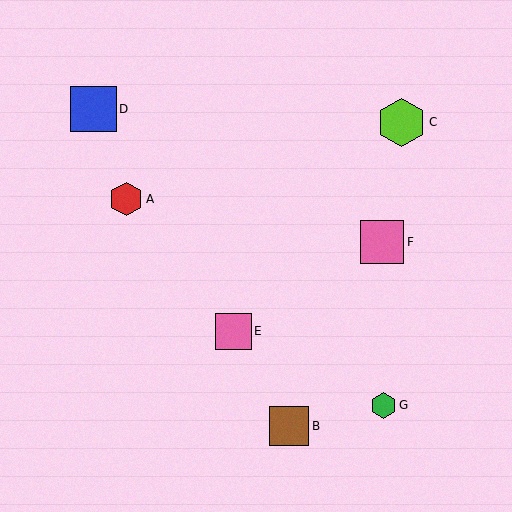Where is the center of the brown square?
The center of the brown square is at (289, 426).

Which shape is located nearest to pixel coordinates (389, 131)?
The lime hexagon (labeled C) at (402, 123) is nearest to that location.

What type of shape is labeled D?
Shape D is a blue square.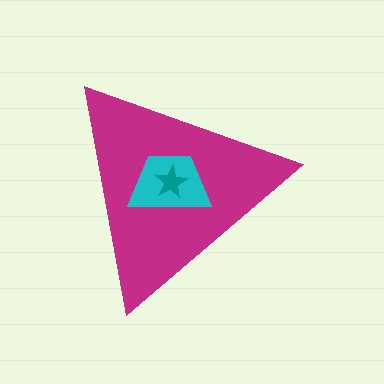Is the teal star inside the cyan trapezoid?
Yes.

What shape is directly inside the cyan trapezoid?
The teal star.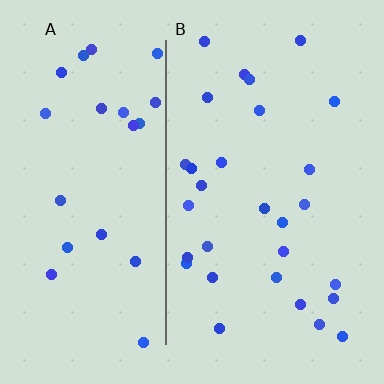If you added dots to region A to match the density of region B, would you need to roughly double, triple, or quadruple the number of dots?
Approximately double.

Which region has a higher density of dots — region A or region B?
B (the right).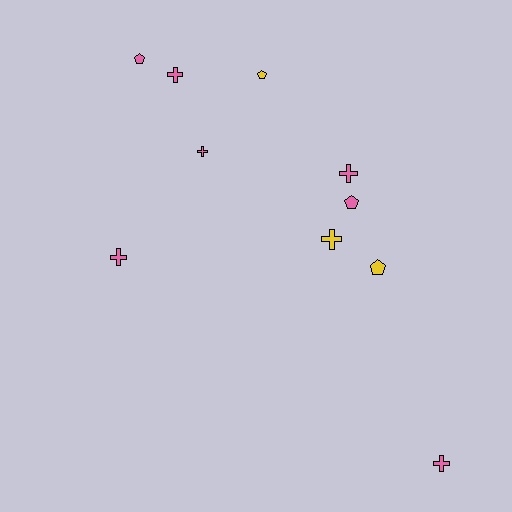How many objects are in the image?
There are 10 objects.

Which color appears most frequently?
Pink, with 7 objects.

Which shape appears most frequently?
Cross, with 6 objects.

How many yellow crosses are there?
There is 1 yellow cross.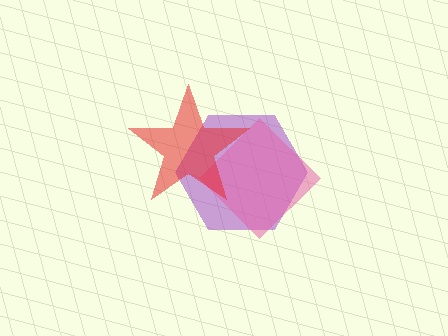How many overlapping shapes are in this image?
There are 3 overlapping shapes in the image.